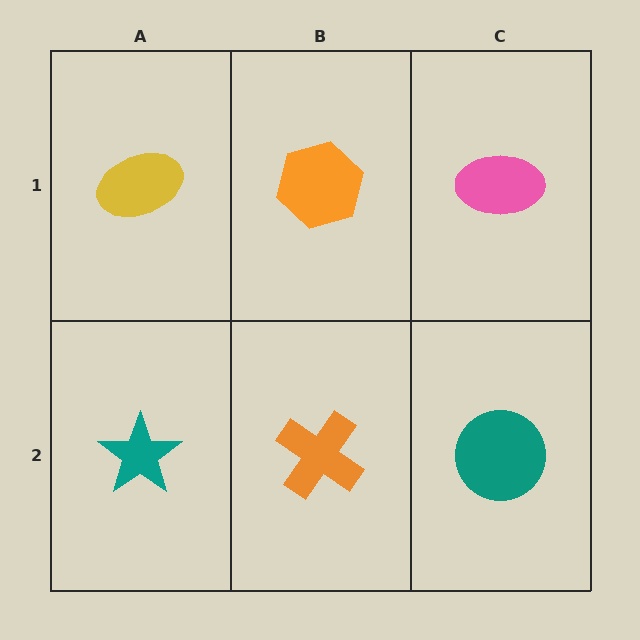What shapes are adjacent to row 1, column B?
An orange cross (row 2, column B), a yellow ellipse (row 1, column A), a pink ellipse (row 1, column C).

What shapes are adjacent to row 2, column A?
A yellow ellipse (row 1, column A), an orange cross (row 2, column B).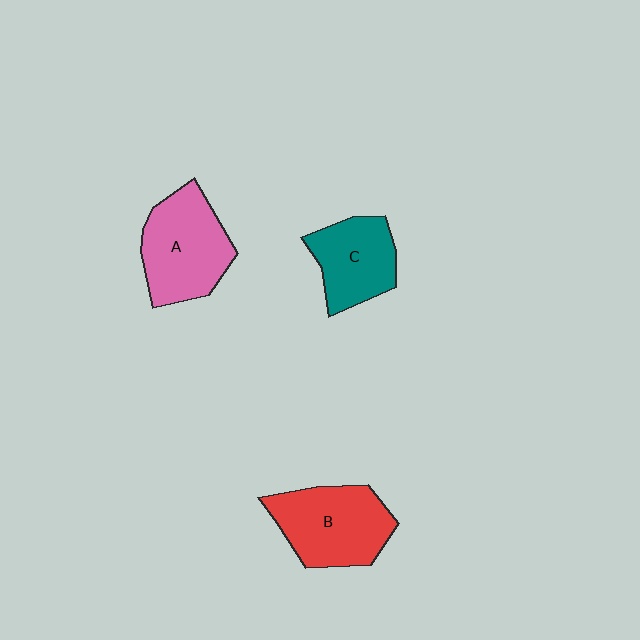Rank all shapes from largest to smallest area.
From largest to smallest: A (pink), B (red), C (teal).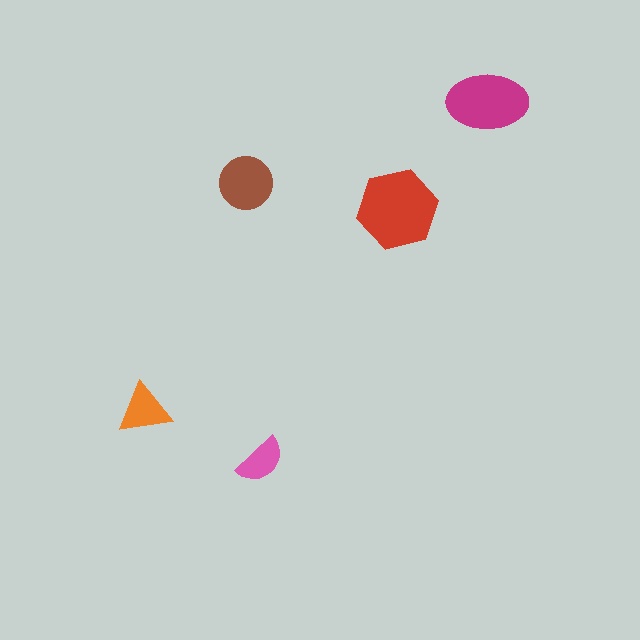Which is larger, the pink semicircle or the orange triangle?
The orange triangle.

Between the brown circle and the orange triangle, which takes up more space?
The brown circle.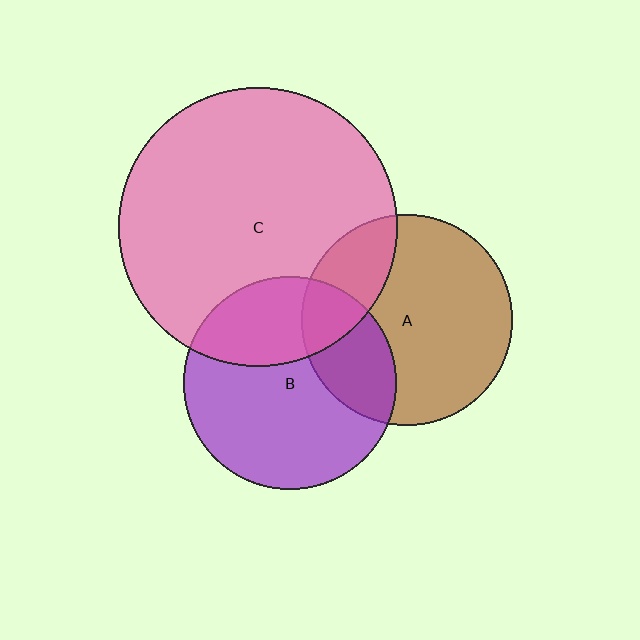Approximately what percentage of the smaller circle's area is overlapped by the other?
Approximately 30%.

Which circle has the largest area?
Circle C (pink).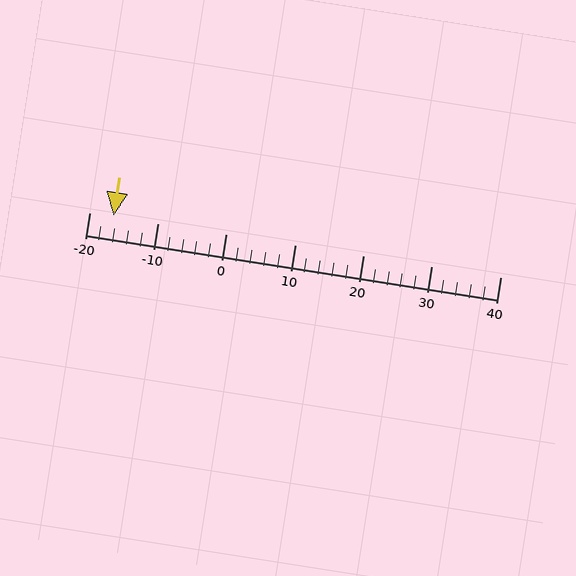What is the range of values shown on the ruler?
The ruler shows values from -20 to 40.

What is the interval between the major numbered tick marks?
The major tick marks are spaced 10 units apart.